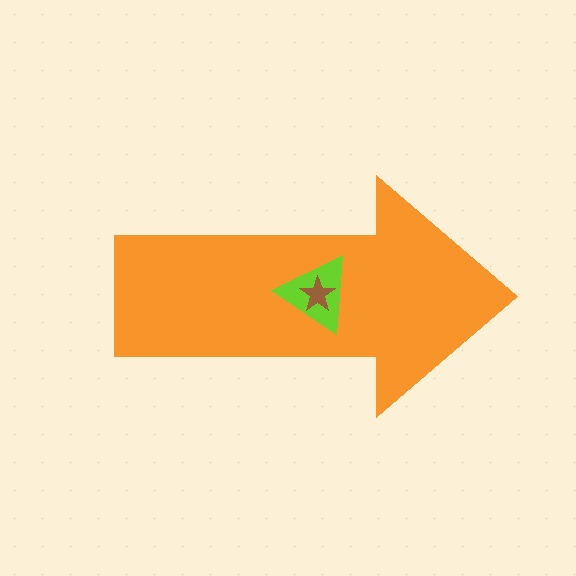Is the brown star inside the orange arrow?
Yes.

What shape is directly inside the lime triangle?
The brown star.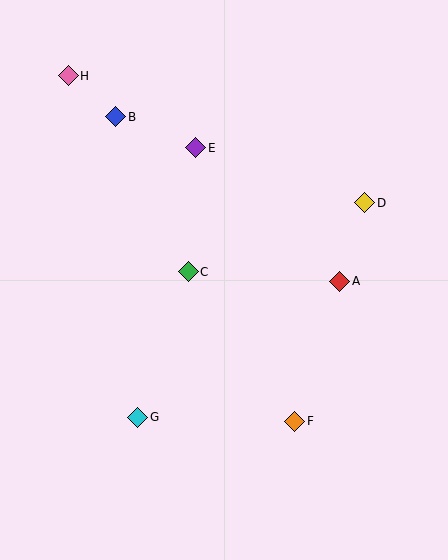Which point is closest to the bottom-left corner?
Point G is closest to the bottom-left corner.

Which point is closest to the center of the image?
Point C at (188, 272) is closest to the center.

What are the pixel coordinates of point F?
Point F is at (295, 421).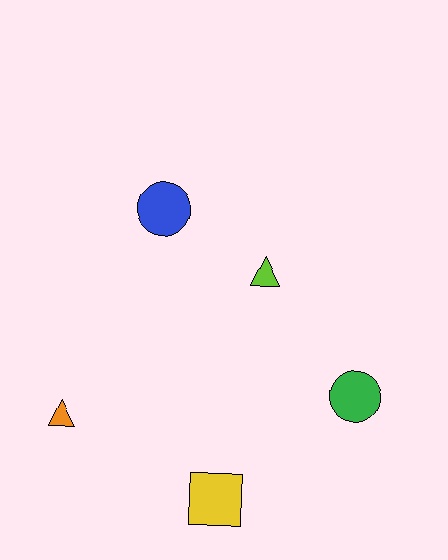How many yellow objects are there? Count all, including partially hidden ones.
There is 1 yellow object.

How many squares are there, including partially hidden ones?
There is 1 square.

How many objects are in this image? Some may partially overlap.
There are 5 objects.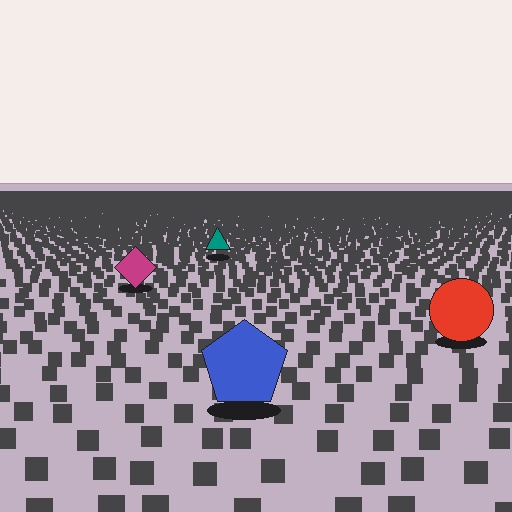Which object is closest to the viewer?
The blue pentagon is closest. The texture marks near it are larger and more spread out.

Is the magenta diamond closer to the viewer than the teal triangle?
Yes. The magenta diamond is closer — you can tell from the texture gradient: the ground texture is coarser near it.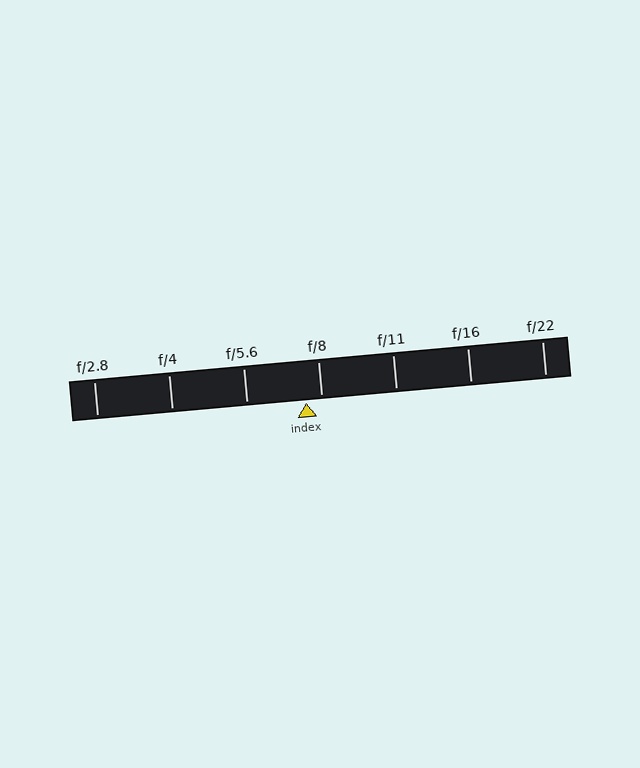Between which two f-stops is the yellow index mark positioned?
The index mark is between f/5.6 and f/8.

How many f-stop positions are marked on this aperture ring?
There are 7 f-stop positions marked.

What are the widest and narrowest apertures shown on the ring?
The widest aperture shown is f/2.8 and the narrowest is f/22.